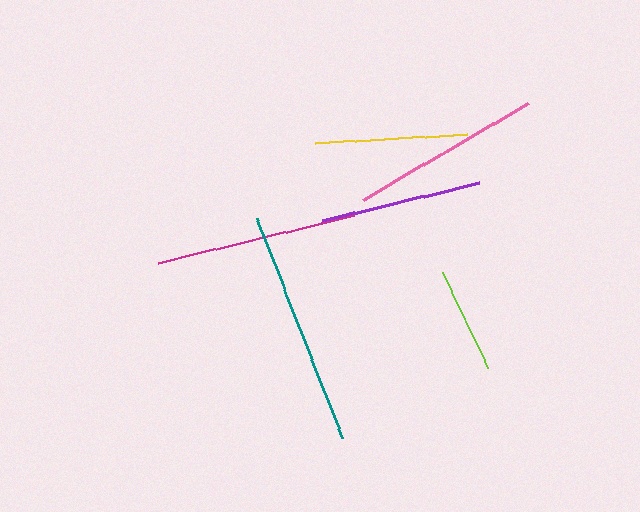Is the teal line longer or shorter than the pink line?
The teal line is longer than the pink line.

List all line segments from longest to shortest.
From longest to shortest: teal, magenta, pink, purple, yellow, lime.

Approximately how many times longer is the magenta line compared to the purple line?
The magenta line is approximately 1.2 times the length of the purple line.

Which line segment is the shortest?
The lime line is the shortest at approximately 107 pixels.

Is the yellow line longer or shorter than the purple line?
The purple line is longer than the yellow line.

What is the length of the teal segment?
The teal segment is approximately 236 pixels long.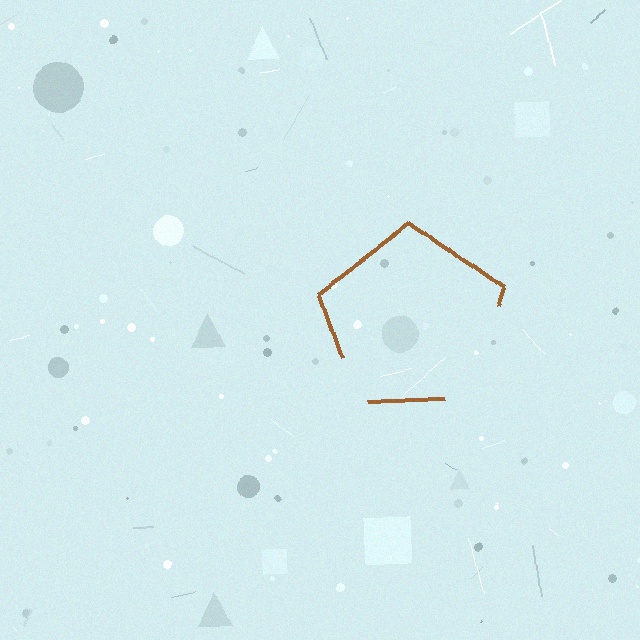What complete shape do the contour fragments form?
The contour fragments form a pentagon.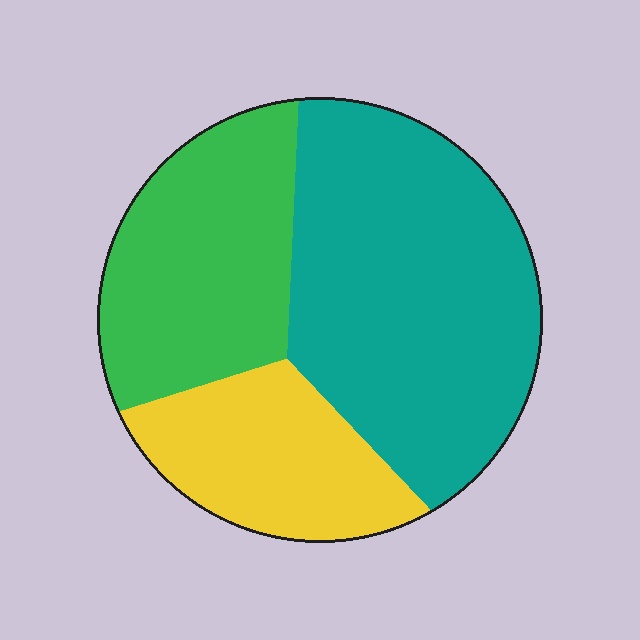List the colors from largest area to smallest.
From largest to smallest: teal, green, yellow.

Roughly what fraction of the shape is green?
Green takes up between a sixth and a third of the shape.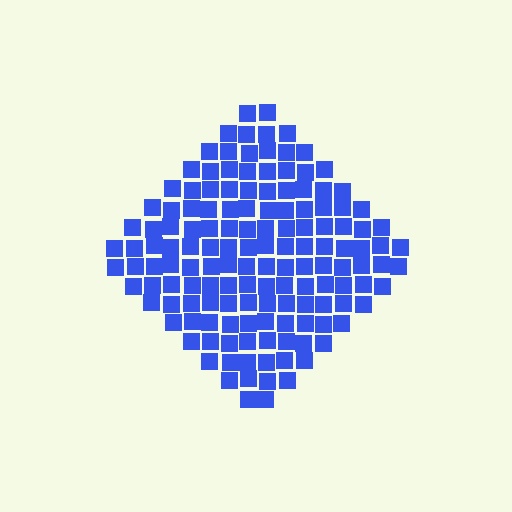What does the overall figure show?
The overall figure shows a diamond.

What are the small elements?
The small elements are squares.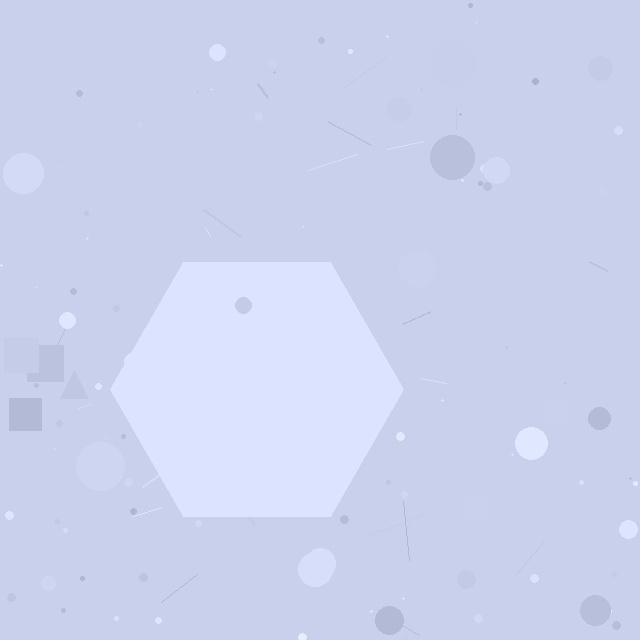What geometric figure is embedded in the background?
A hexagon is embedded in the background.